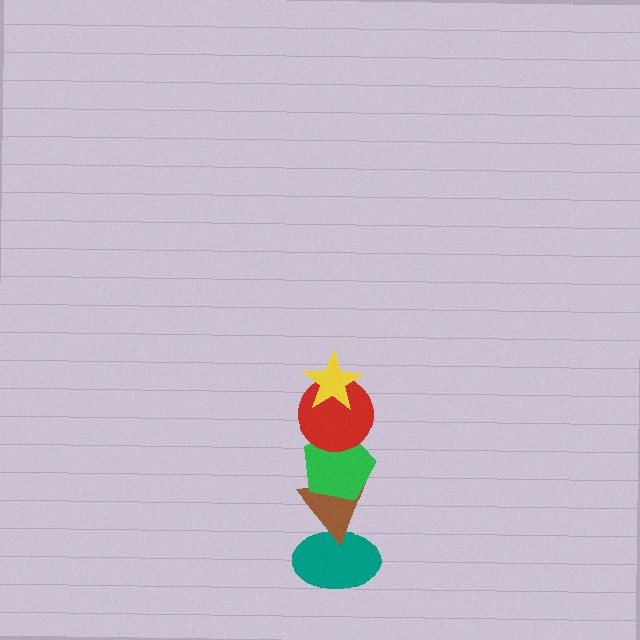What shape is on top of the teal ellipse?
The brown triangle is on top of the teal ellipse.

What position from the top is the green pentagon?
The green pentagon is 3rd from the top.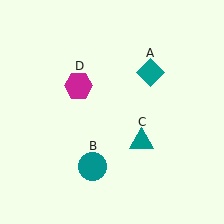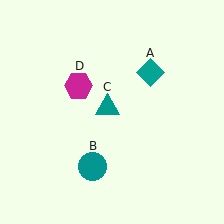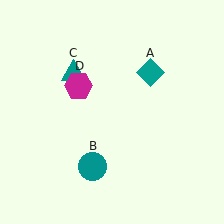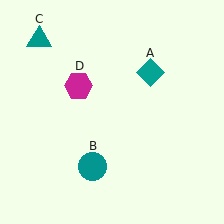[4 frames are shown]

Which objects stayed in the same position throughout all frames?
Teal diamond (object A) and teal circle (object B) and magenta hexagon (object D) remained stationary.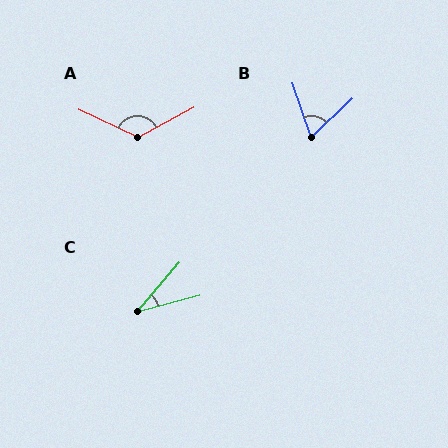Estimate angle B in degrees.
Approximately 65 degrees.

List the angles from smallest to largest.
C (35°), B (65°), A (126°).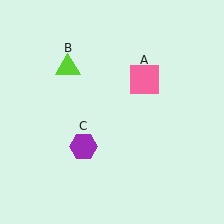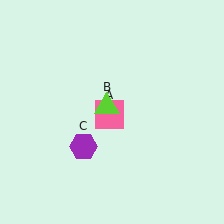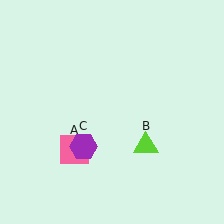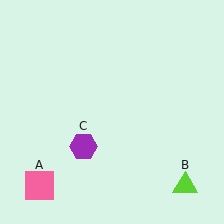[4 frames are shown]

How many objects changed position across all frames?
2 objects changed position: pink square (object A), lime triangle (object B).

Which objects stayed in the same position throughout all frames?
Purple hexagon (object C) remained stationary.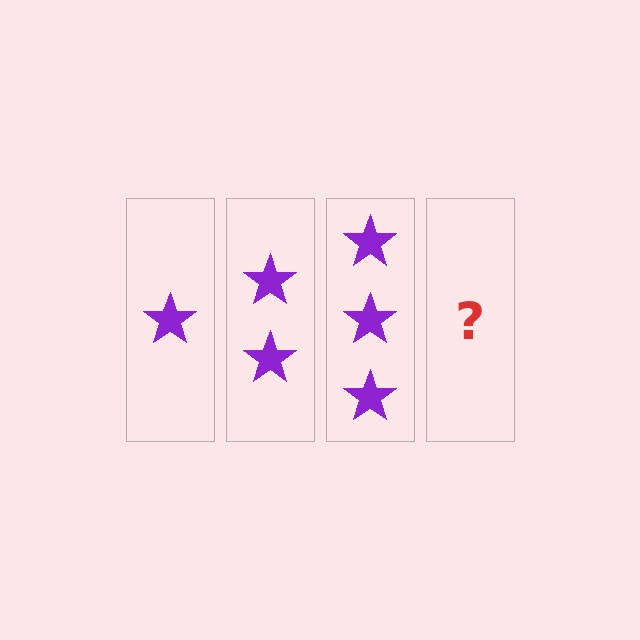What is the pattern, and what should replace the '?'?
The pattern is that each step adds one more star. The '?' should be 4 stars.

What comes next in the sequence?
The next element should be 4 stars.